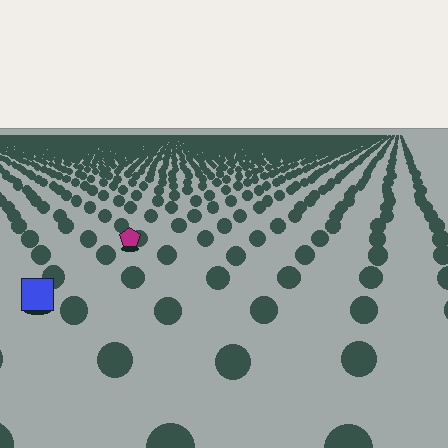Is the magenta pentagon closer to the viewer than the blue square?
No. The blue square is closer — you can tell from the texture gradient: the ground texture is coarser near it.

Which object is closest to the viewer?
The blue square is closest. The texture marks near it are larger and more spread out.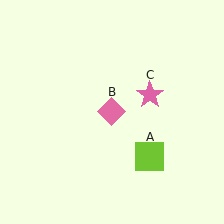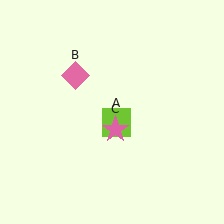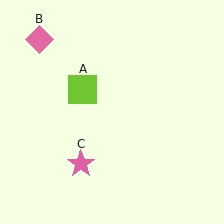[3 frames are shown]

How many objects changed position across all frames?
3 objects changed position: lime square (object A), pink diamond (object B), pink star (object C).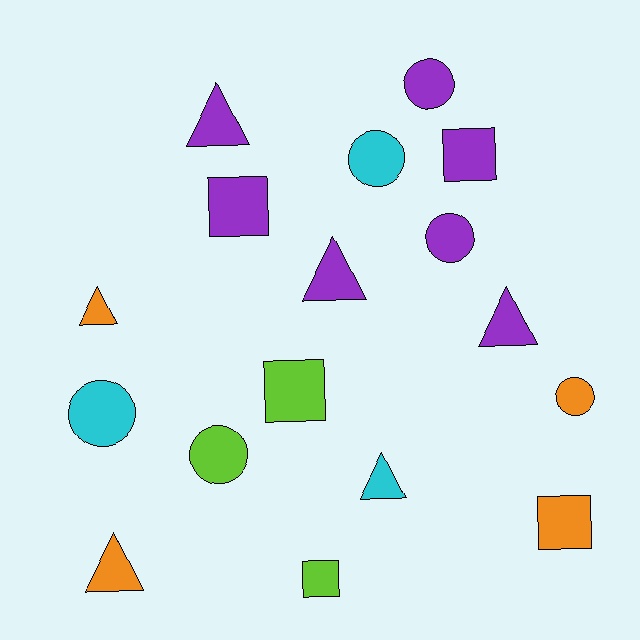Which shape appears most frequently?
Circle, with 6 objects.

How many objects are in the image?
There are 17 objects.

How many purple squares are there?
There are 2 purple squares.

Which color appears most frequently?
Purple, with 7 objects.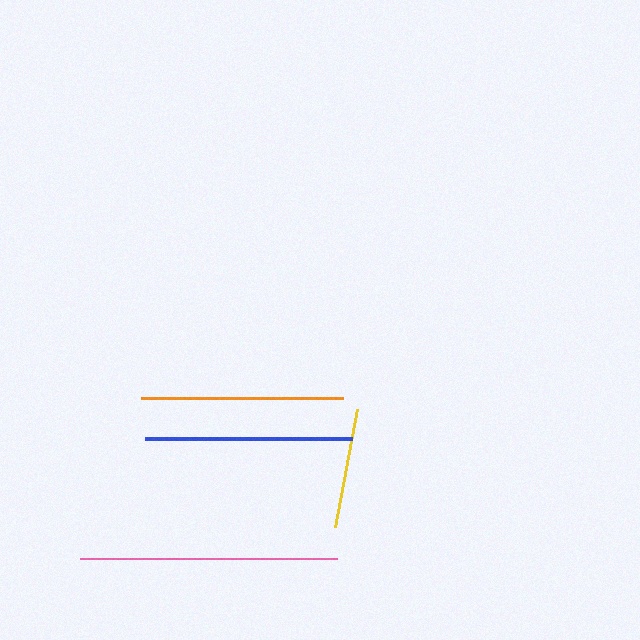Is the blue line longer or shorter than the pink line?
The pink line is longer than the blue line.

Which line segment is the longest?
The pink line is the longest at approximately 257 pixels.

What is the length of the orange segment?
The orange segment is approximately 202 pixels long.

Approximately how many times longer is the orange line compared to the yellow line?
The orange line is approximately 1.7 times the length of the yellow line.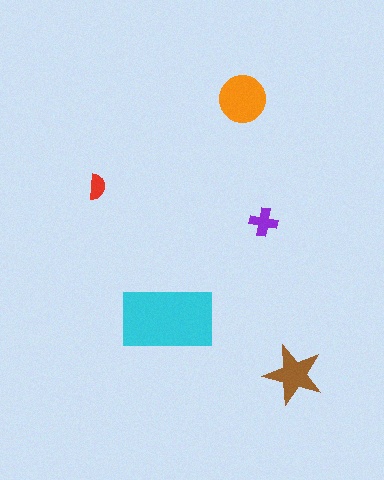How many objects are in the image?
There are 5 objects in the image.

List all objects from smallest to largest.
The red semicircle, the purple cross, the brown star, the orange circle, the cyan rectangle.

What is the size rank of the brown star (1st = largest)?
3rd.